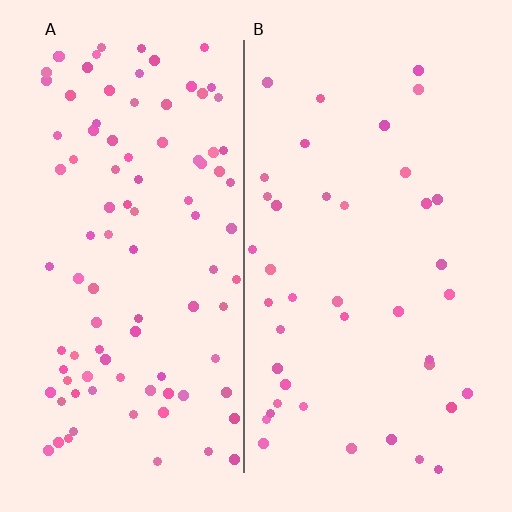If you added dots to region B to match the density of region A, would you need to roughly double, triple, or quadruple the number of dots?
Approximately double.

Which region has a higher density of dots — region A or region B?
A (the left).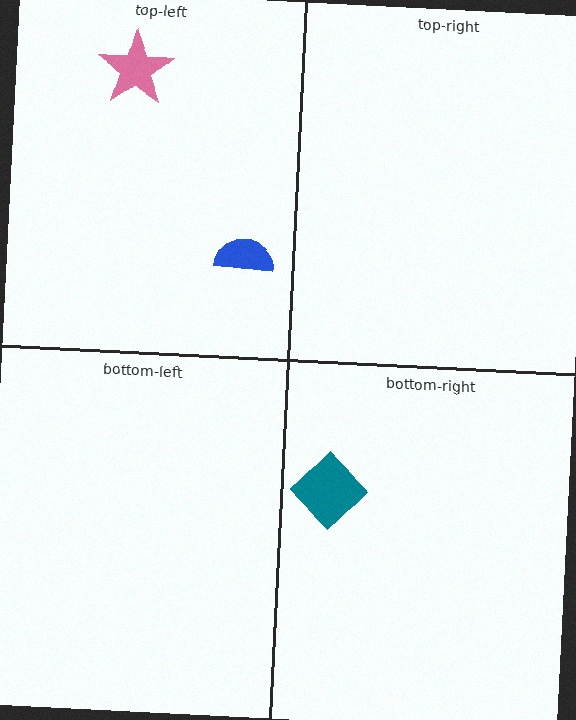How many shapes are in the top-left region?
2.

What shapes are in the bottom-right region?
The teal diamond.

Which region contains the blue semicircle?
The top-left region.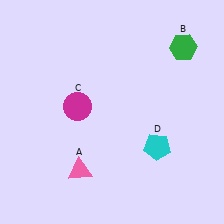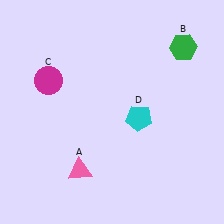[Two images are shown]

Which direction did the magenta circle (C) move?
The magenta circle (C) moved left.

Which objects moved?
The objects that moved are: the magenta circle (C), the cyan pentagon (D).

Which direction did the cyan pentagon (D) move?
The cyan pentagon (D) moved up.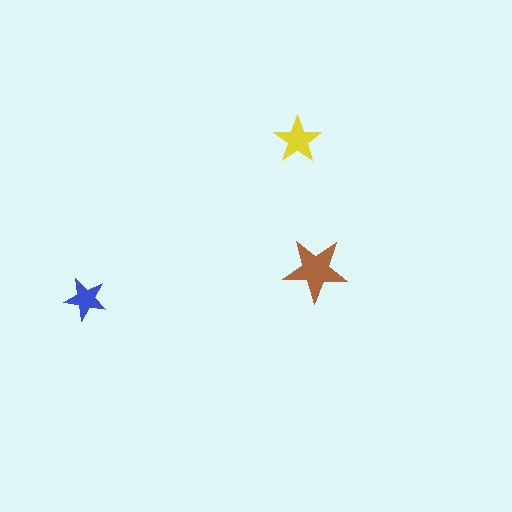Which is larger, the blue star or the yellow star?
The yellow one.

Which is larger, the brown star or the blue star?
The brown one.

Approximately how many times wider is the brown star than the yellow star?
About 1.5 times wider.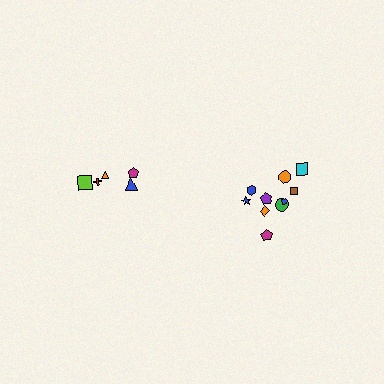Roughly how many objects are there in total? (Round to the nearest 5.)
Roughly 15 objects in total.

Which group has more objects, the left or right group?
The right group.